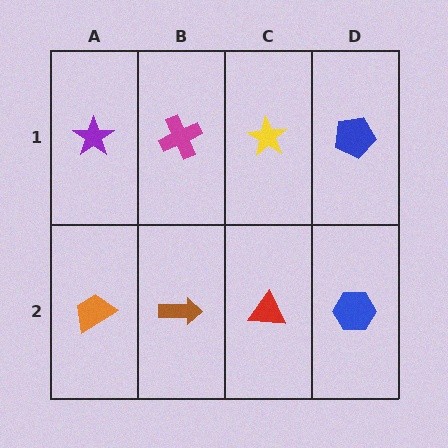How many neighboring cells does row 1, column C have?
3.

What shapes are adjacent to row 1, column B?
A brown arrow (row 2, column B), a purple star (row 1, column A), a yellow star (row 1, column C).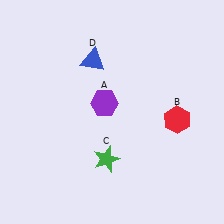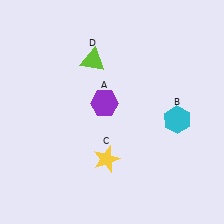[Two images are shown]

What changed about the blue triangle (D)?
In Image 1, D is blue. In Image 2, it changed to lime.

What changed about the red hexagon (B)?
In Image 1, B is red. In Image 2, it changed to cyan.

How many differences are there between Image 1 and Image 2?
There are 3 differences between the two images.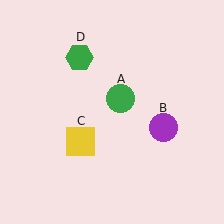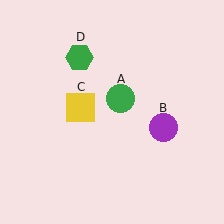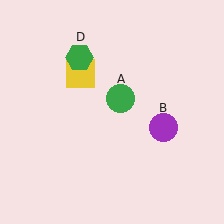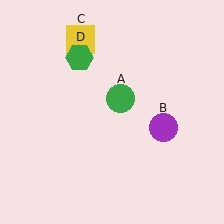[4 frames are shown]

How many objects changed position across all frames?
1 object changed position: yellow square (object C).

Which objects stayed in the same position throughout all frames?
Green circle (object A) and purple circle (object B) and green hexagon (object D) remained stationary.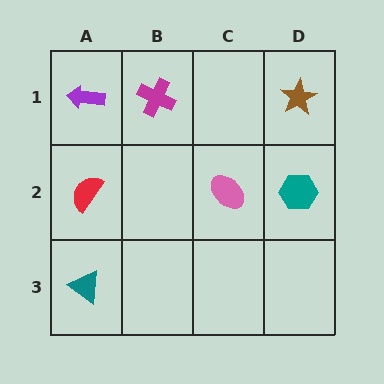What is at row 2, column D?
A teal hexagon.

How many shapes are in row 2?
3 shapes.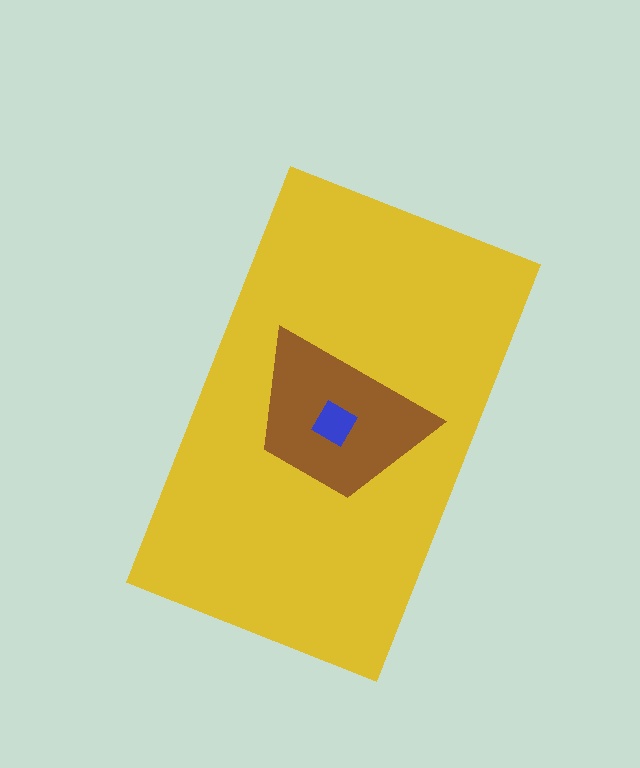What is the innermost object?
The blue diamond.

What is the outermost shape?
The yellow rectangle.